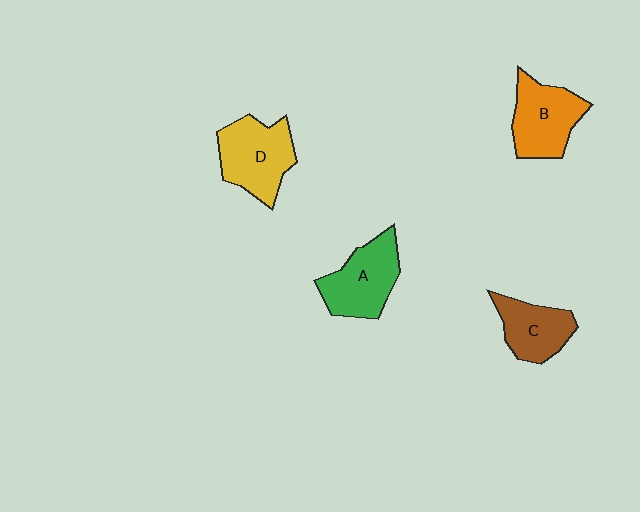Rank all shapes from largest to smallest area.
From largest to smallest: D (yellow), A (green), B (orange), C (brown).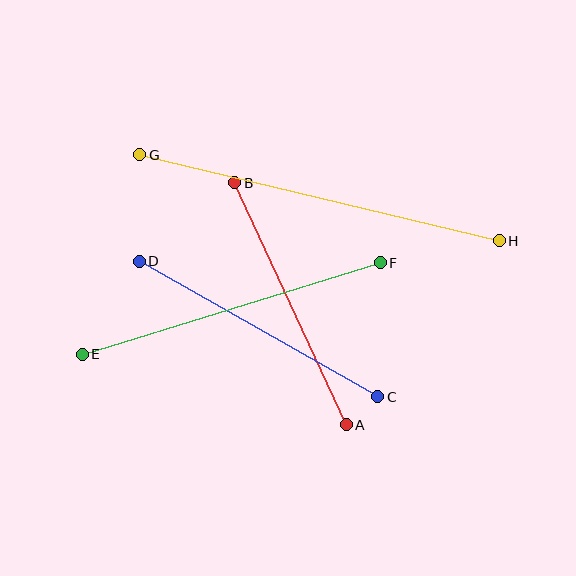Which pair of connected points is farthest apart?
Points G and H are farthest apart.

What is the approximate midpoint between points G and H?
The midpoint is at approximately (320, 198) pixels.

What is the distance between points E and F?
The distance is approximately 312 pixels.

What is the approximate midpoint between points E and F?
The midpoint is at approximately (231, 309) pixels.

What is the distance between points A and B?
The distance is approximately 266 pixels.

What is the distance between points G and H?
The distance is approximately 369 pixels.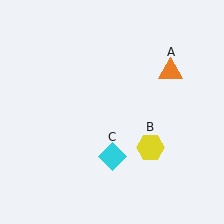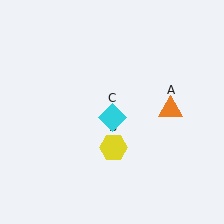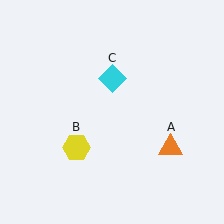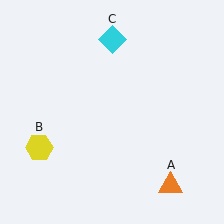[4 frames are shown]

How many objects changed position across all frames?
3 objects changed position: orange triangle (object A), yellow hexagon (object B), cyan diamond (object C).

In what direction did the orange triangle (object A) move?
The orange triangle (object A) moved down.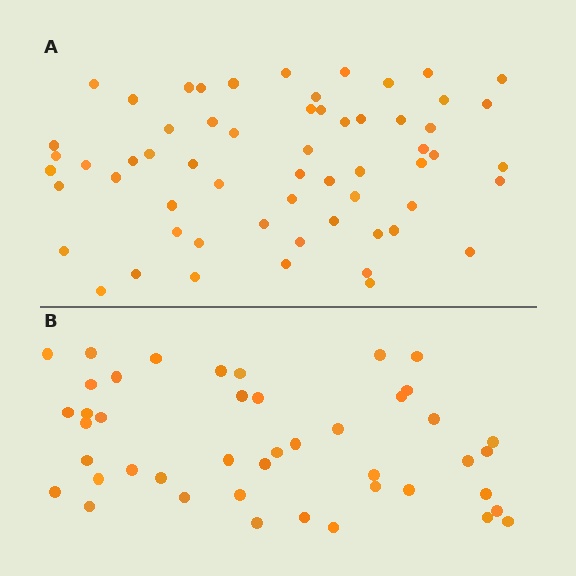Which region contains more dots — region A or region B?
Region A (the top region) has more dots.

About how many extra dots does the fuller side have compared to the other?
Region A has approximately 15 more dots than region B.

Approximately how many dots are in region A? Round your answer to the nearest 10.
About 60 dots.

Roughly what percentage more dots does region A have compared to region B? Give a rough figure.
About 35% more.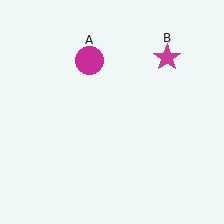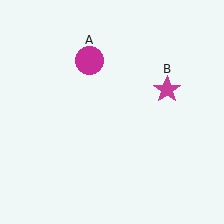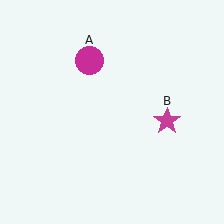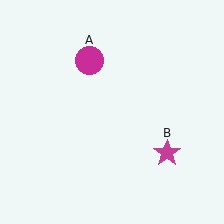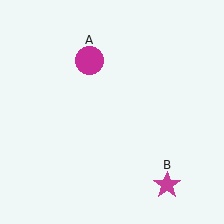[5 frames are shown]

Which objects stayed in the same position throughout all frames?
Magenta circle (object A) remained stationary.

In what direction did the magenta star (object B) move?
The magenta star (object B) moved down.